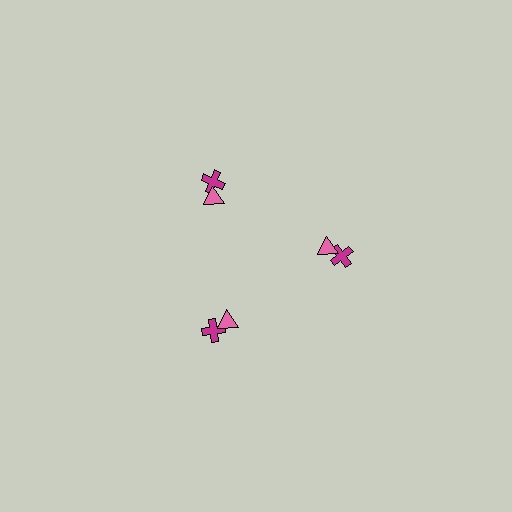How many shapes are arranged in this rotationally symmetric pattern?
There are 6 shapes, arranged in 3 groups of 2.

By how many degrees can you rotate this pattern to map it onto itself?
The pattern maps onto itself every 120 degrees of rotation.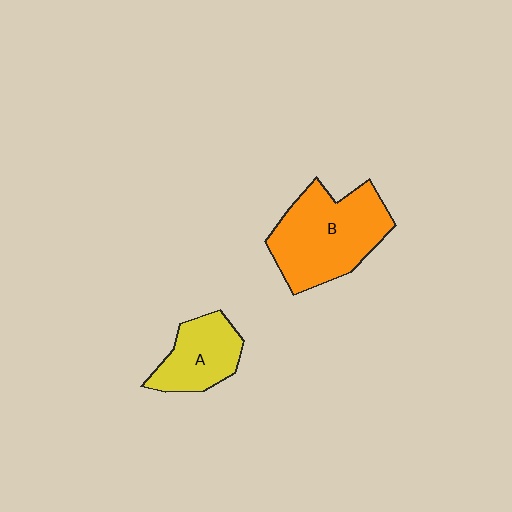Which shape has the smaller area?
Shape A (yellow).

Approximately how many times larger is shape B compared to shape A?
Approximately 1.8 times.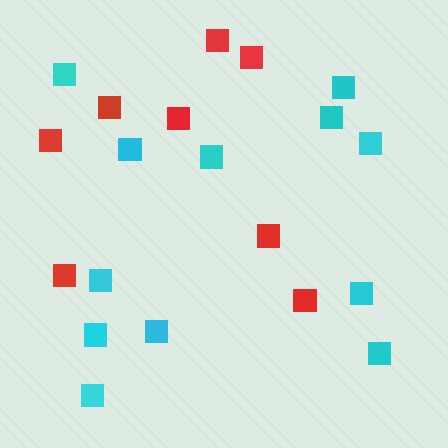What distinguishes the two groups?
There are 2 groups: one group of red squares (8) and one group of cyan squares (12).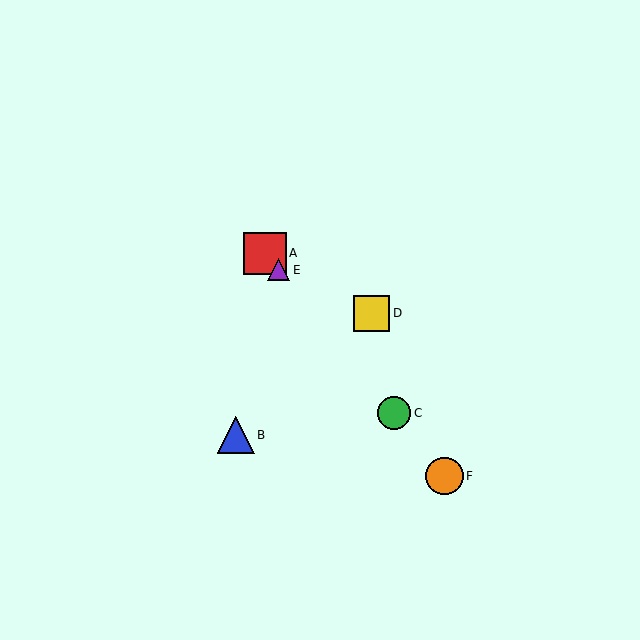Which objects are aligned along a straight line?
Objects A, C, E, F are aligned along a straight line.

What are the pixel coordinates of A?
Object A is at (265, 253).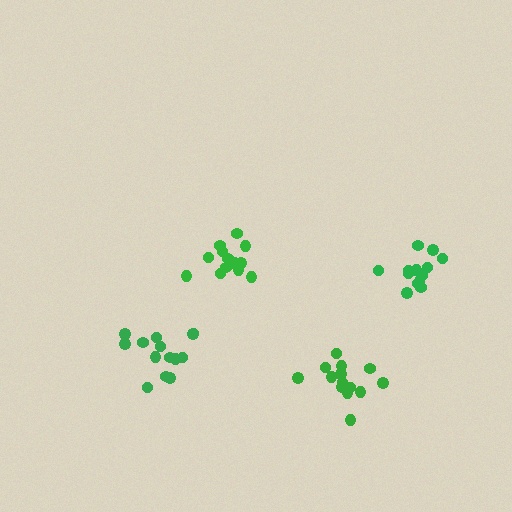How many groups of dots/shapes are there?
There are 4 groups.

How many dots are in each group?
Group 1: 13 dots, Group 2: 14 dots, Group 3: 14 dots, Group 4: 14 dots (55 total).